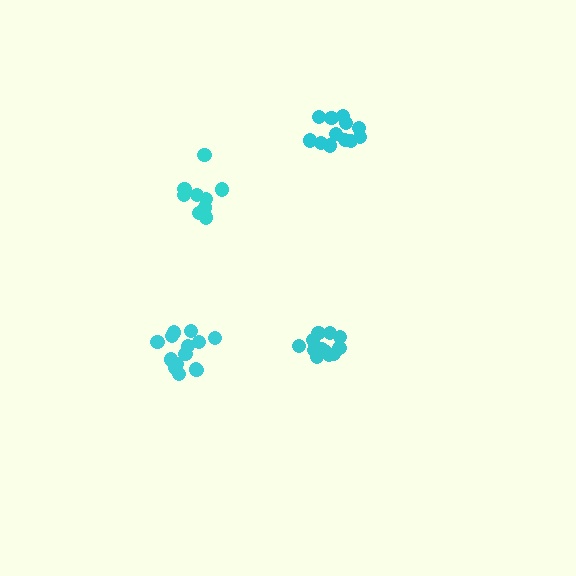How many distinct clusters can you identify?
There are 4 distinct clusters.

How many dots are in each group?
Group 1: 14 dots, Group 2: 9 dots, Group 3: 14 dots, Group 4: 12 dots (49 total).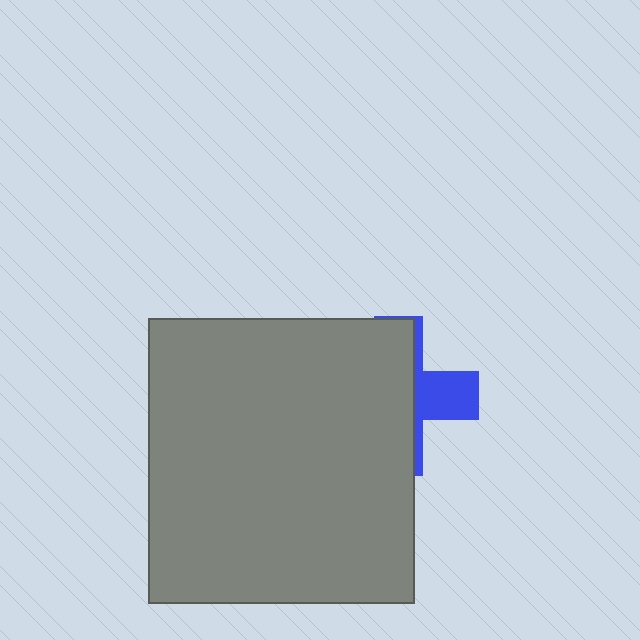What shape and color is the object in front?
The object in front is a gray rectangle.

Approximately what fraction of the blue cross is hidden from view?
Roughly 70% of the blue cross is hidden behind the gray rectangle.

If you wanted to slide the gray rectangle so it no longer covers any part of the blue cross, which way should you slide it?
Slide it left — that is the most direct way to separate the two shapes.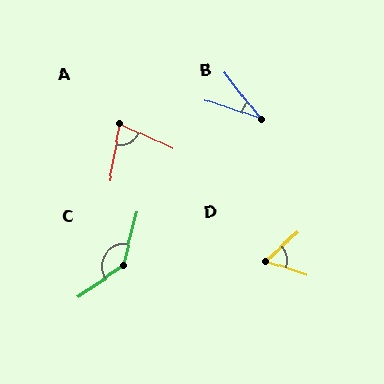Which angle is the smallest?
B, at approximately 33 degrees.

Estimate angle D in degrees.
Approximately 61 degrees.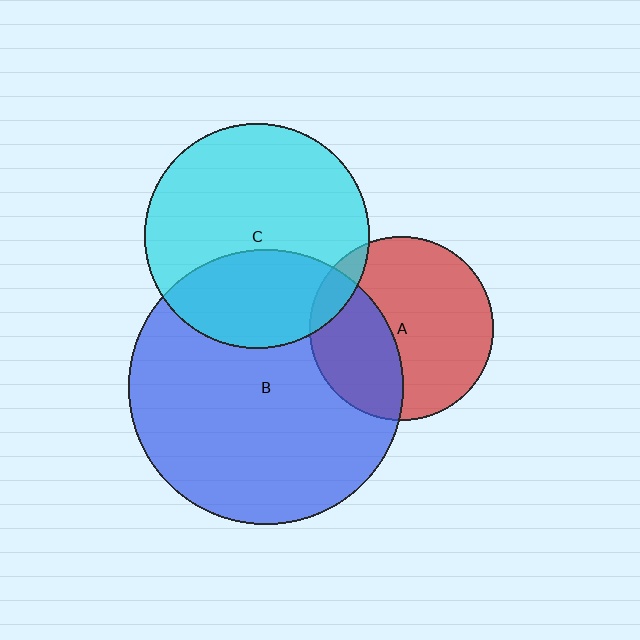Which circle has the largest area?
Circle B (blue).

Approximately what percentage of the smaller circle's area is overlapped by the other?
Approximately 10%.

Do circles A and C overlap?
Yes.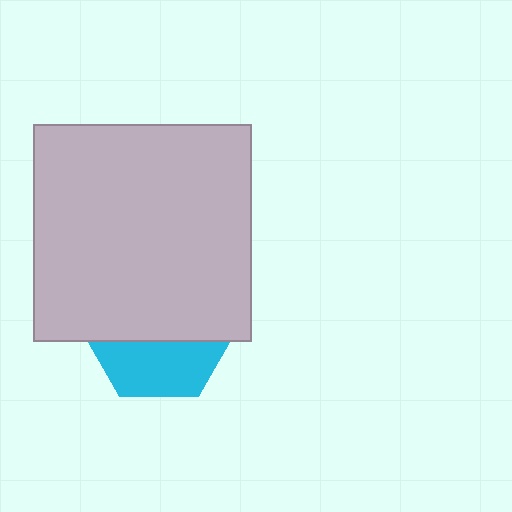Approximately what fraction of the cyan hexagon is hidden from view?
Roughly 62% of the cyan hexagon is hidden behind the light gray square.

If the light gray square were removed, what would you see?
You would see the complete cyan hexagon.